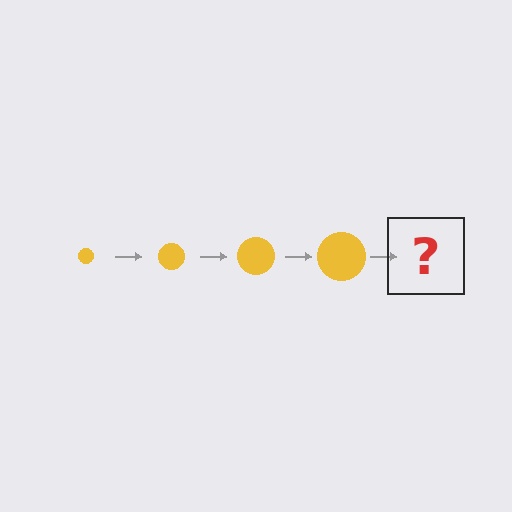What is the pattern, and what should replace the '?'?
The pattern is that the circle gets progressively larger each step. The '?' should be a yellow circle, larger than the previous one.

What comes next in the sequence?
The next element should be a yellow circle, larger than the previous one.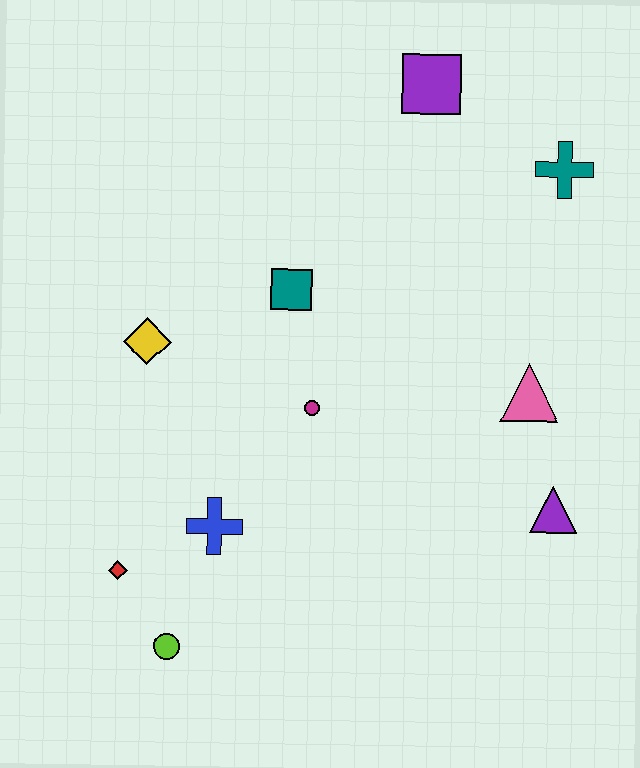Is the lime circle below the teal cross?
Yes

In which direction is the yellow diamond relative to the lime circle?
The yellow diamond is above the lime circle.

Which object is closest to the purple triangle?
The pink triangle is closest to the purple triangle.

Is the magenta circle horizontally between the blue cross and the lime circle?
No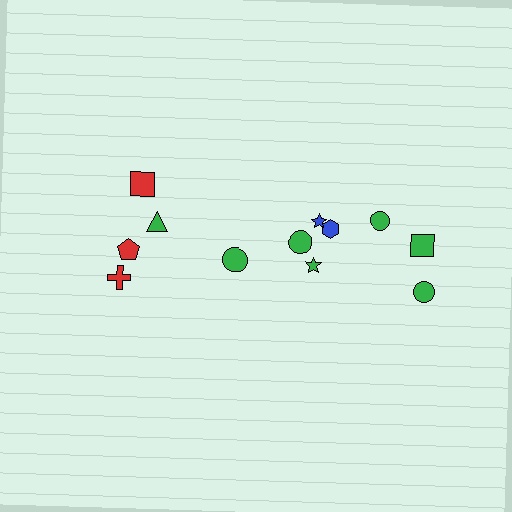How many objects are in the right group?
There are 7 objects.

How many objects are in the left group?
There are 5 objects.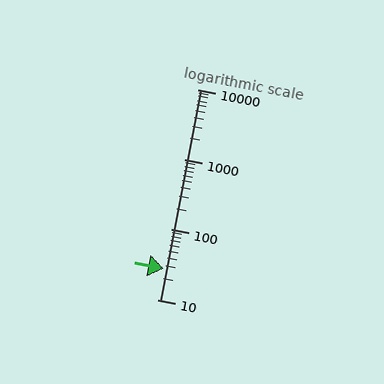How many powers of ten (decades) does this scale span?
The scale spans 3 decades, from 10 to 10000.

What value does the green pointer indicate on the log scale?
The pointer indicates approximately 28.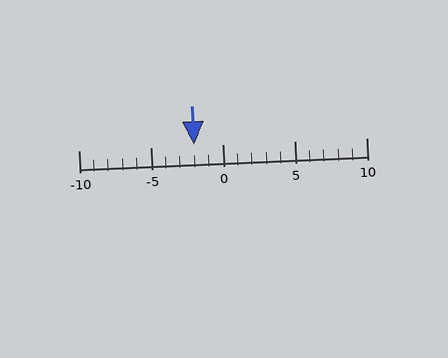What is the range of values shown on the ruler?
The ruler shows values from -10 to 10.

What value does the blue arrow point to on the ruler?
The blue arrow points to approximately -2.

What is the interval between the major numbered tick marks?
The major tick marks are spaced 5 units apart.